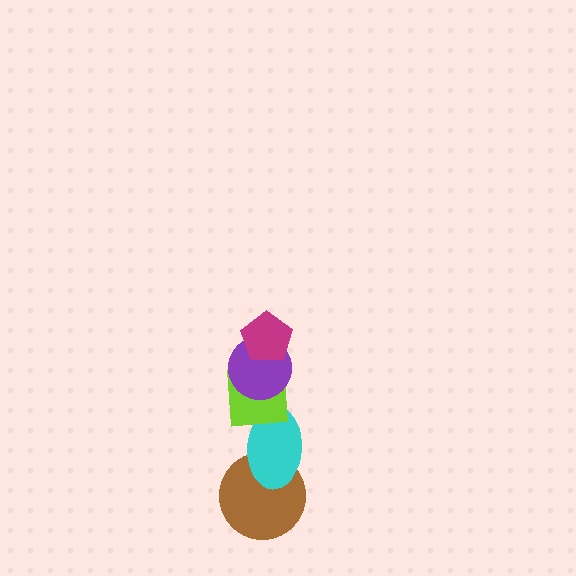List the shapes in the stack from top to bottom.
From top to bottom: the magenta pentagon, the purple circle, the lime square, the cyan ellipse, the brown circle.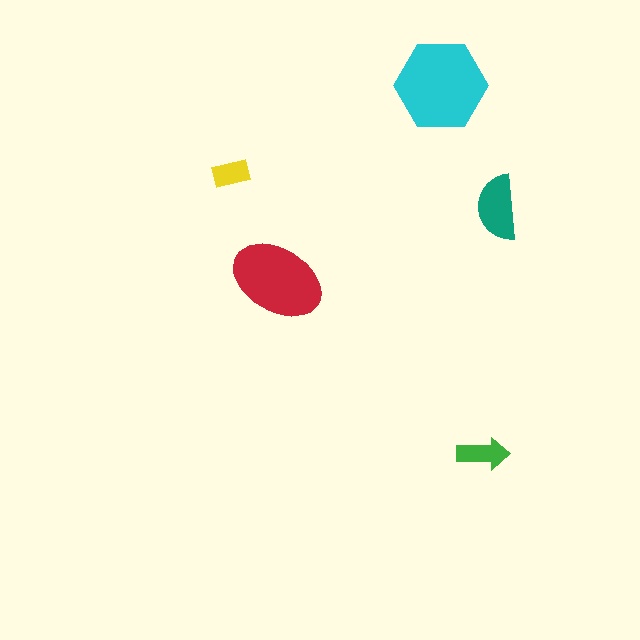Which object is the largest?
The cyan hexagon.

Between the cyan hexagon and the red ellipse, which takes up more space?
The cyan hexagon.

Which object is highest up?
The cyan hexagon is topmost.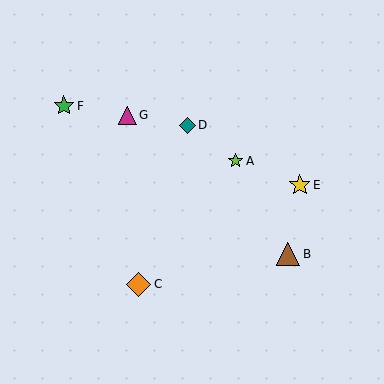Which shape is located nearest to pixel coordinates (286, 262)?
The brown triangle (labeled B) at (288, 254) is nearest to that location.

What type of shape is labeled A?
Shape A is a lime star.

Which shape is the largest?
The orange diamond (labeled C) is the largest.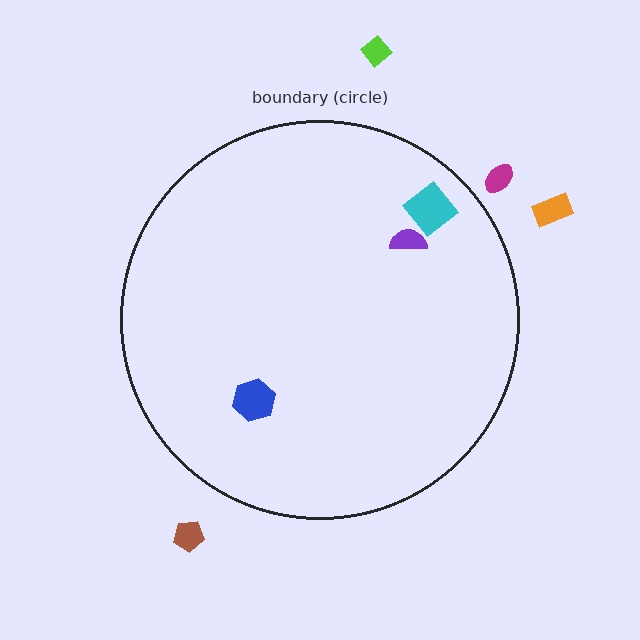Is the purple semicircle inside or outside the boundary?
Inside.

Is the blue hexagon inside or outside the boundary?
Inside.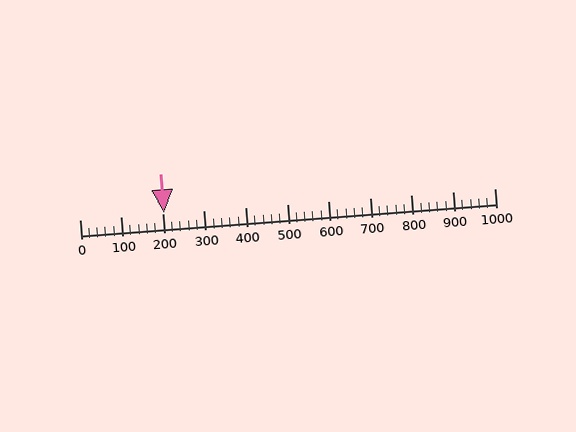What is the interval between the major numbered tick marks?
The major tick marks are spaced 100 units apart.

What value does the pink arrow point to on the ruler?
The pink arrow points to approximately 203.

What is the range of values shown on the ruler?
The ruler shows values from 0 to 1000.